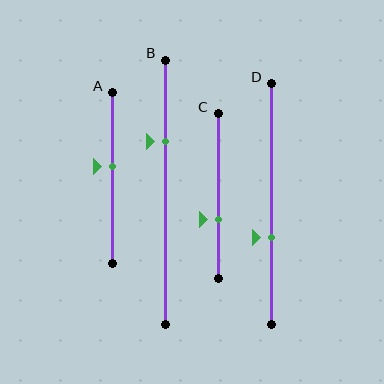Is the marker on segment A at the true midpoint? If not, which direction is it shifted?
No, the marker on segment A is shifted upward by about 7% of the segment length.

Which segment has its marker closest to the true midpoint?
Segment A has its marker closest to the true midpoint.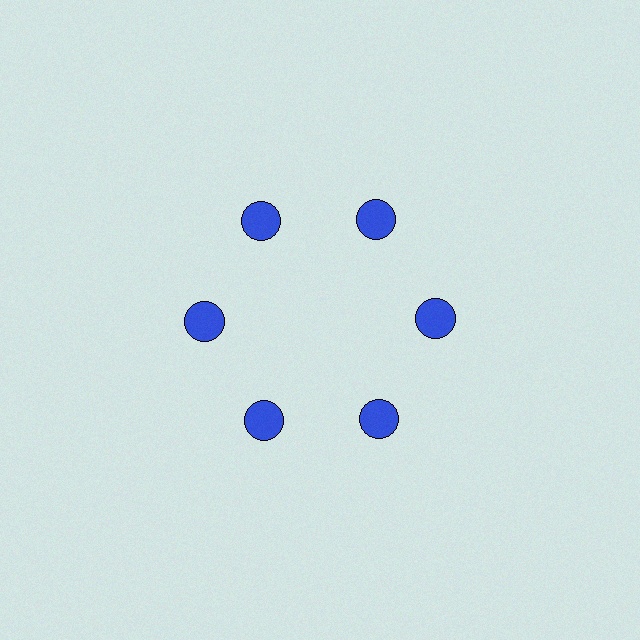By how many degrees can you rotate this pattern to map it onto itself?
The pattern maps onto itself every 60 degrees of rotation.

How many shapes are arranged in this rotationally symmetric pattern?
There are 6 shapes, arranged in 6 groups of 1.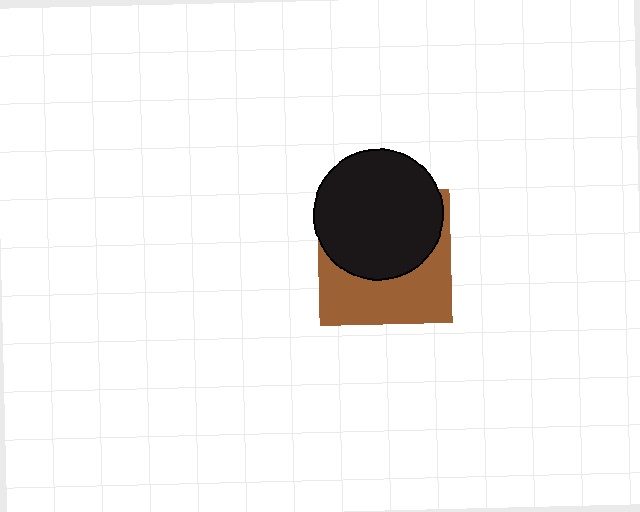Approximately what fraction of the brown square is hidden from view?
Roughly 55% of the brown square is hidden behind the black circle.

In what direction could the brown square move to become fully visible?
The brown square could move down. That would shift it out from behind the black circle entirely.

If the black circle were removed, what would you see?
You would see the complete brown square.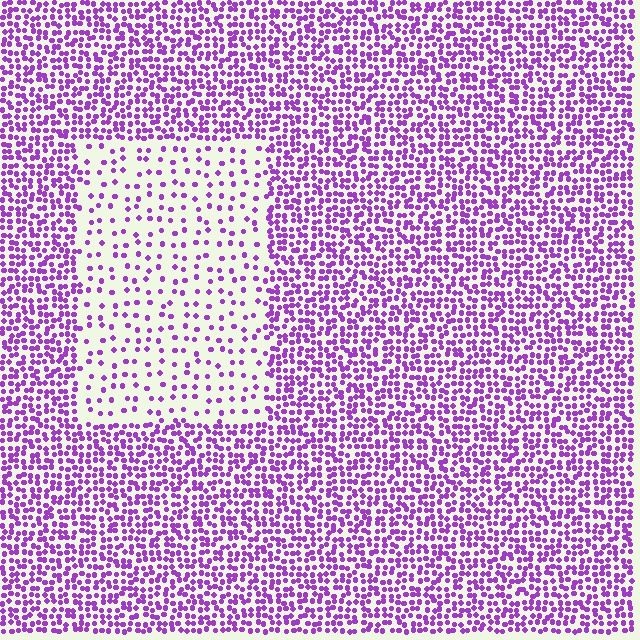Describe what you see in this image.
The image contains small purple elements arranged at two different densities. A rectangle-shaped region is visible where the elements are less densely packed than the surrounding area.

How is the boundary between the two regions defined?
The boundary is defined by a change in element density (approximately 2.9x ratio). All elements are the same color, size, and shape.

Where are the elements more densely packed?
The elements are more densely packed outside the rectangle boundary.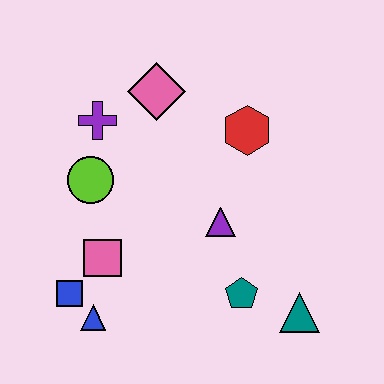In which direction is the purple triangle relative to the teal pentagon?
The purple triangle is above the teal pentagon.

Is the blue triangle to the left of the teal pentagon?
Yes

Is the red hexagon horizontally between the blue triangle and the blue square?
No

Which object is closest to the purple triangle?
The teal pentagon is closest to the purple triangle.